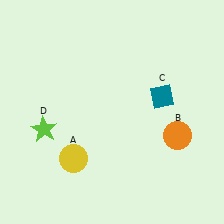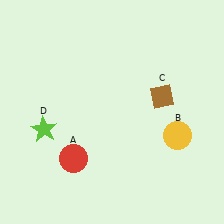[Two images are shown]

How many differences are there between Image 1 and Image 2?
There are 3 differences between the two images.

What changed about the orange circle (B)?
In Image 1, B is orange. In Image 2, it changed to yellow.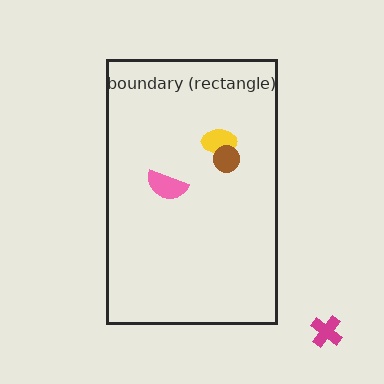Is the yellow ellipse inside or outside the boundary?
Inside.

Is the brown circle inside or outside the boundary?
Inside.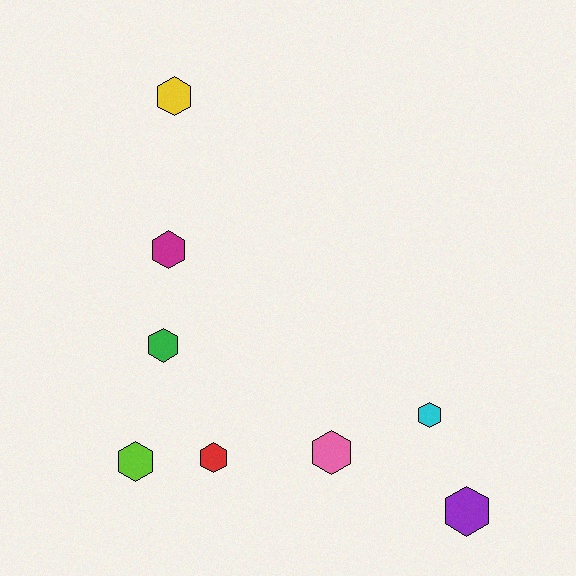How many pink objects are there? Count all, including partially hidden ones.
There is 1 pink object.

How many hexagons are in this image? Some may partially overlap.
There are 8 hexagons.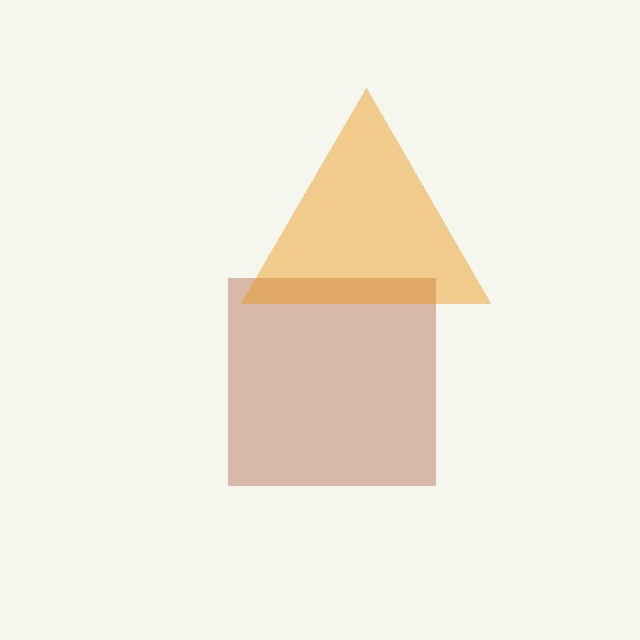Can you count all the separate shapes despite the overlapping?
Yes, there are 2 separate shapes.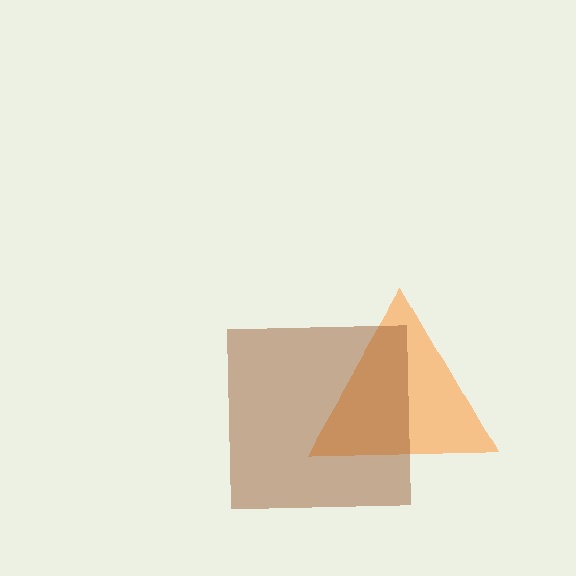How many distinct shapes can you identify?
There are 2 distinct shapes: an orange triangle, a brown square.